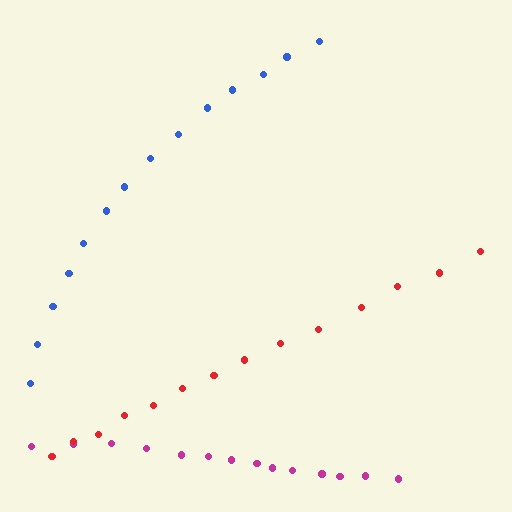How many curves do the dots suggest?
There are 3 distinct paths.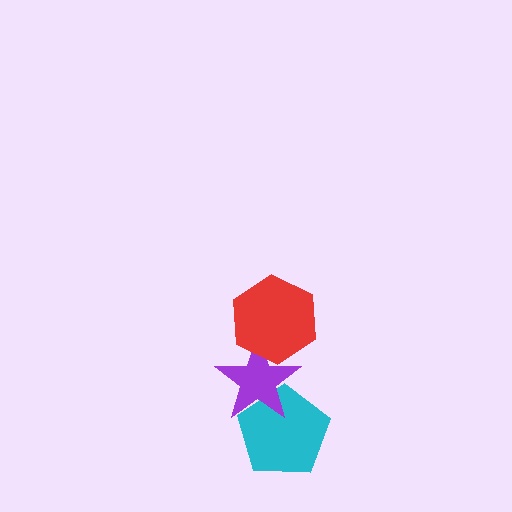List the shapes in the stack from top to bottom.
From top to bottom: the red hexagon, the purple star, the cyan pentagon.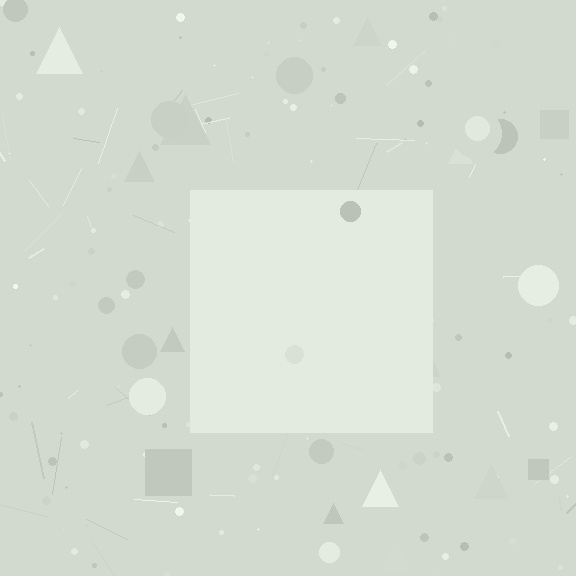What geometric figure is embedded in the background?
A square is embedded in the background.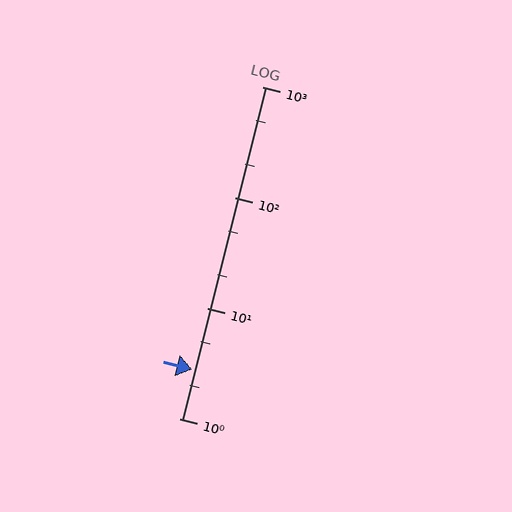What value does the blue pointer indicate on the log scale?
The pointer indicates approximately 2.8.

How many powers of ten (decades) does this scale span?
The scale spans 3 decades, from 1 to 1000.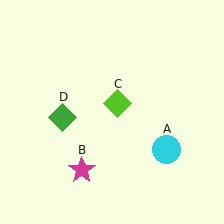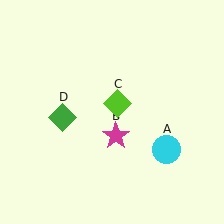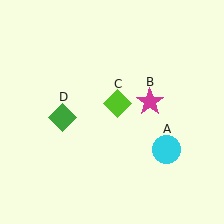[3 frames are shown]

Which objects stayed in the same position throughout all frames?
Cyan circle (object A) and lime diamond (object C) and green diamond (object D) remained stationary.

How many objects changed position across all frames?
1 object changed position: magenta star (object B).